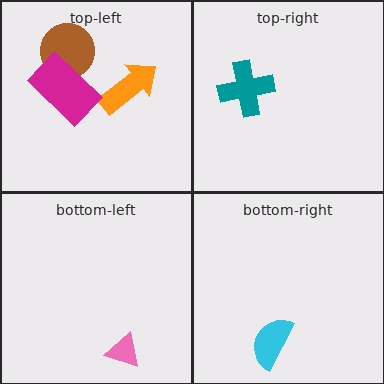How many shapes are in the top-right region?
1.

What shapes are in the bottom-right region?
The cyan semicircle.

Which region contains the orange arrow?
The top-left region.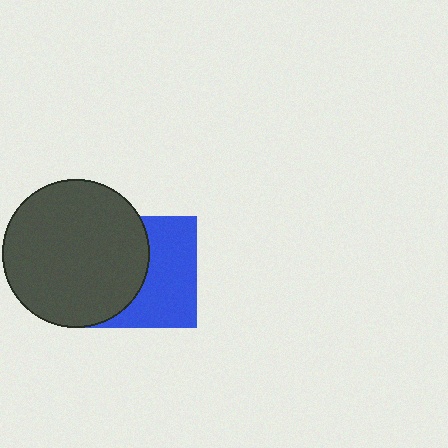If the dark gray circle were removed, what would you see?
You would see the complete blue square.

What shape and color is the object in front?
The object in front is a dark gray circle.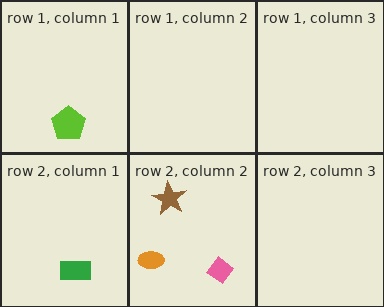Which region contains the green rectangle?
The row 2, column 1 region.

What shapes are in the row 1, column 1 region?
The lime pentagon.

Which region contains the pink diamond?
The row 2, column 2 region.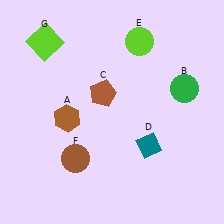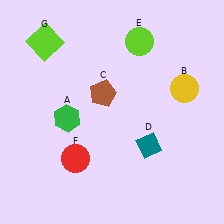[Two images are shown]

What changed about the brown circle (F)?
In Image 1, F is brown. In Image 2, it changed to red.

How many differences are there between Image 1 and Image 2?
There are 3 differences between the two images.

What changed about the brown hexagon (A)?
In Image 1, A is brown. In Image 2, it changed to green.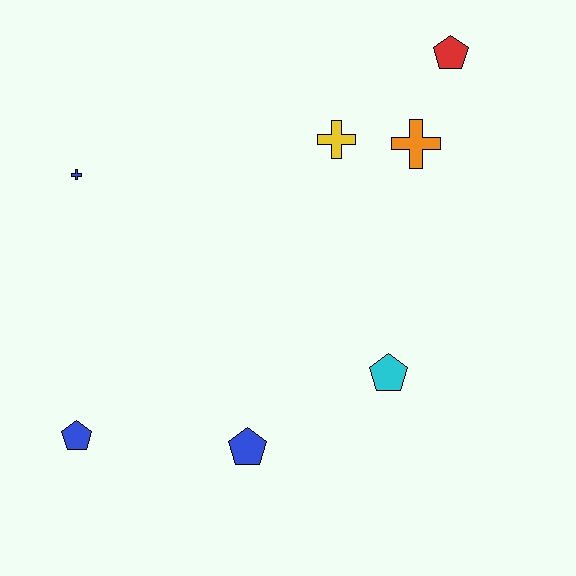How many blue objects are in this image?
There are 3 blue objects.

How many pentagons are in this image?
There are 4 pentagons.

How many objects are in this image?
There are 7 objects.